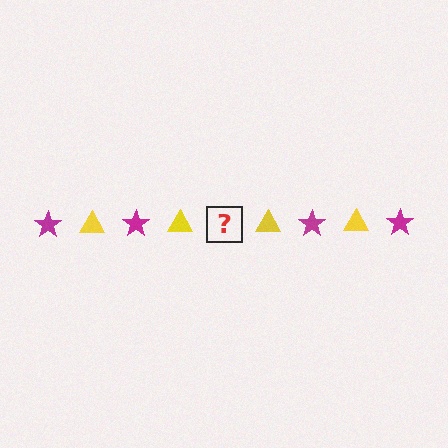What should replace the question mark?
The question mark should be replaced with a magenta star.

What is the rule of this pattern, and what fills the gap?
The rule is that the pattern alternates between magenta star and yellow triangle. The gap should be filled with a magenta star.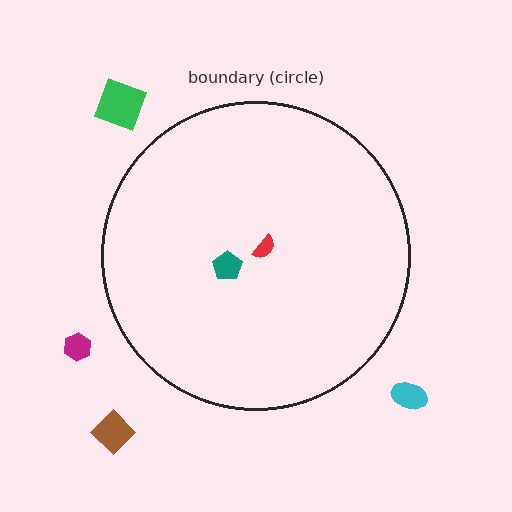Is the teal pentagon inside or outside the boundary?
Inside.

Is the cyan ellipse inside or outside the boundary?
Outside.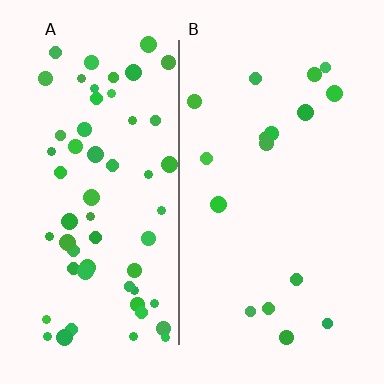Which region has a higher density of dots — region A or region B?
A (the left).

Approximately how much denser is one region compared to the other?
Approximately 3.5× — region A over region B.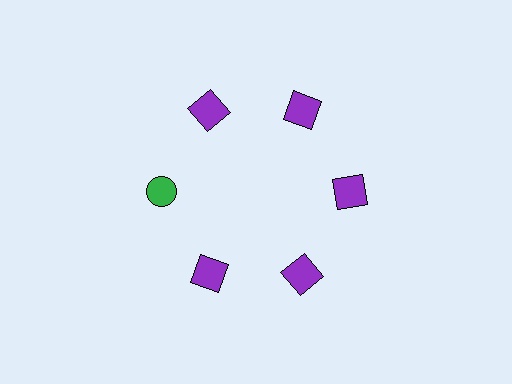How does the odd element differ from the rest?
It differs in both color (green instead of purple) and shape (circle instead of square).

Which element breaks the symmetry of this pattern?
The green circle at roughly the 9 o'clock position breaks the symmetry. All other shapes are purple squares.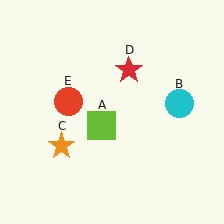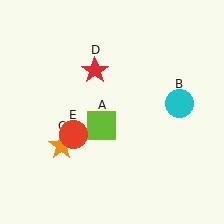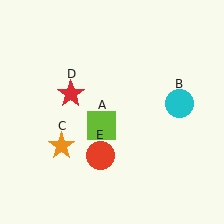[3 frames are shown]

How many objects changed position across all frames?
2 objects changed position: red star (object D), red circle (object E).